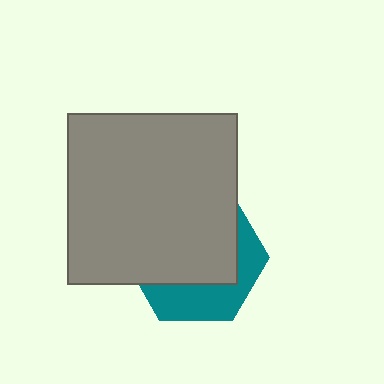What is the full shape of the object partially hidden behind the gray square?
The partially hidden object is a teal hexagon.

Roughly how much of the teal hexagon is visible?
A small part of it is visible (roughly 35%).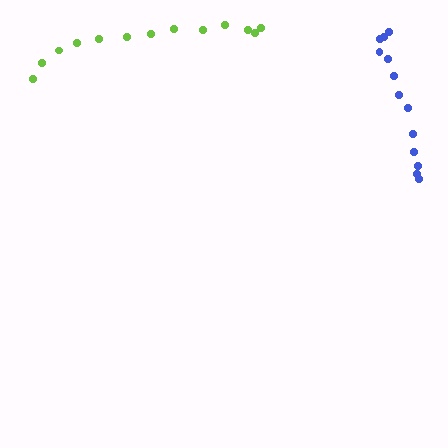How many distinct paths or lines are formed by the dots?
There are 2 distinct paths.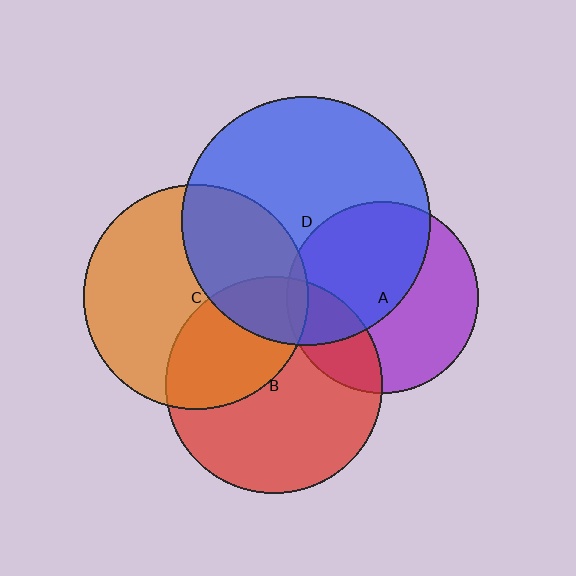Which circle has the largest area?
Circle D (blue).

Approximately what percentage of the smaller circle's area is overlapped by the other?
Approximately 20%.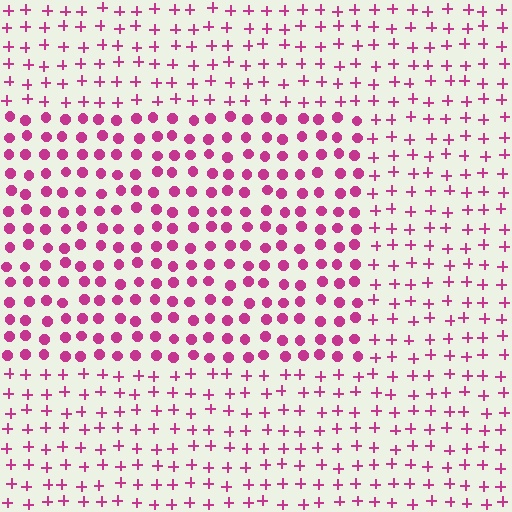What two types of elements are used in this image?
The image uses circles inside the rectangle region and plus signs outside it.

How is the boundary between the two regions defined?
The boundary is defined by a change in element shape: circles inside vs. plus signs outside. All elements share the same color and spacing.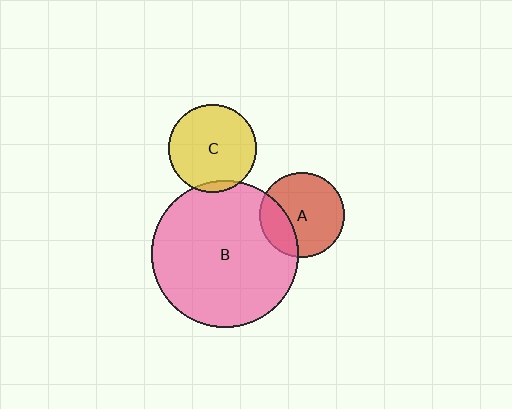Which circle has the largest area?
Circle B (pink).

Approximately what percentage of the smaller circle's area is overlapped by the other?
Approximately 5%.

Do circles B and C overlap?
Yes.